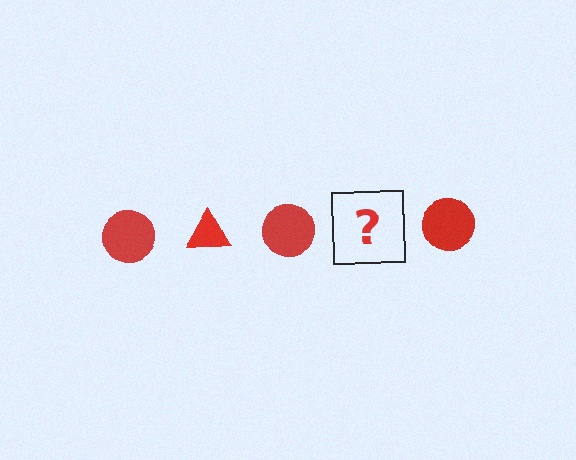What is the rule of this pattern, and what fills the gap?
The rule is that the pattern cycles through circle, triangle shapes in red. The gap should be filled with a red triangle.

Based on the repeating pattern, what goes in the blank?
The blank should be a red triangle.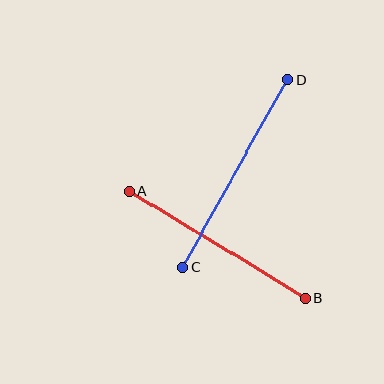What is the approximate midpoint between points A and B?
The midpoint is at approximately (217, 245) pixels.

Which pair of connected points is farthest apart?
Points C and D are farthest apart.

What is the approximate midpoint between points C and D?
The midpoint is at approximately (235, 174) pixels.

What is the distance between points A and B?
The distance is approximately 206 pixels.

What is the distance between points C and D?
The distance is approximately 215 pixels.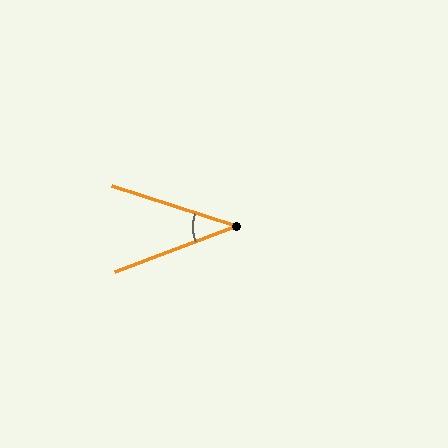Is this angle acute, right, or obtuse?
It is acute.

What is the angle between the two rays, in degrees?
Approximately 38 degrees.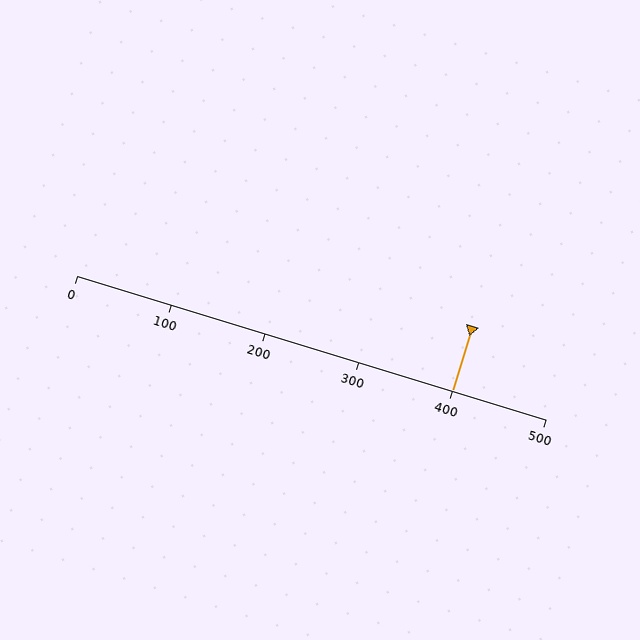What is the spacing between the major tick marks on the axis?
The major ticks are spaced 100 apart.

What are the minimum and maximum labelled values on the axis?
The axis runs from 0 to 500.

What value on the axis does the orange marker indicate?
The marker indicates approximately 400.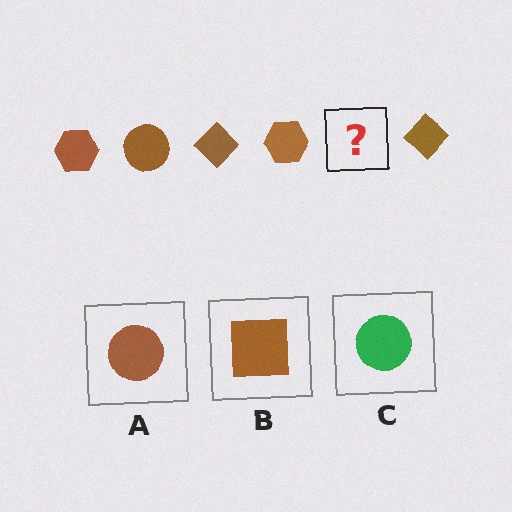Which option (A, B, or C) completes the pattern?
A.